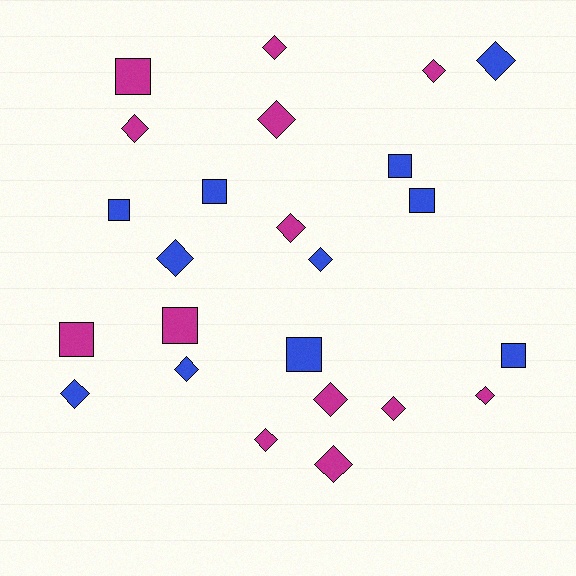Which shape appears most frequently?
Diamond, with 15 objects.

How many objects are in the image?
There are 24 objects.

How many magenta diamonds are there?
There are 10 magenta diamonds.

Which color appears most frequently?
Magenta, with 13 objects.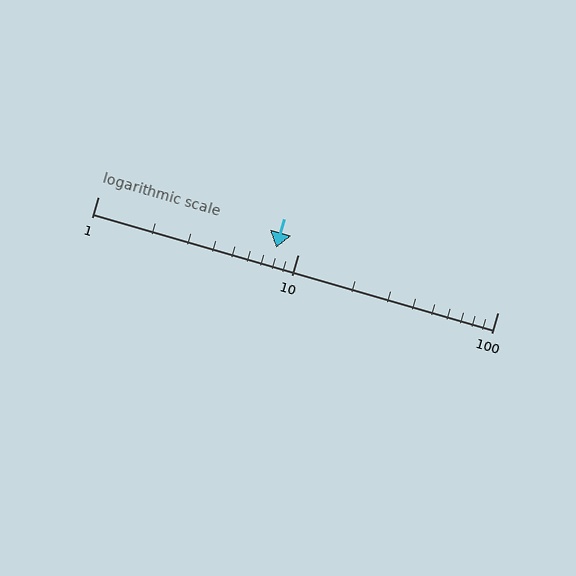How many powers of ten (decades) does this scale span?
The scale spans 2 decades, from 1 to 100.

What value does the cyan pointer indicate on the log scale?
The pointer indicates approximately 7.8.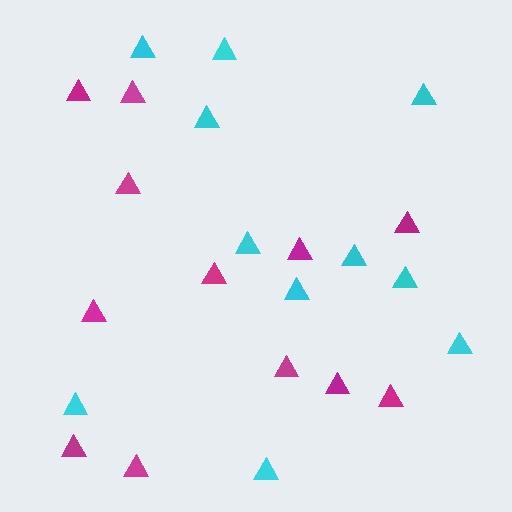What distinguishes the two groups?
There are 2 groups: one group of magenta triangles (12) and one group of cyan triangles (11).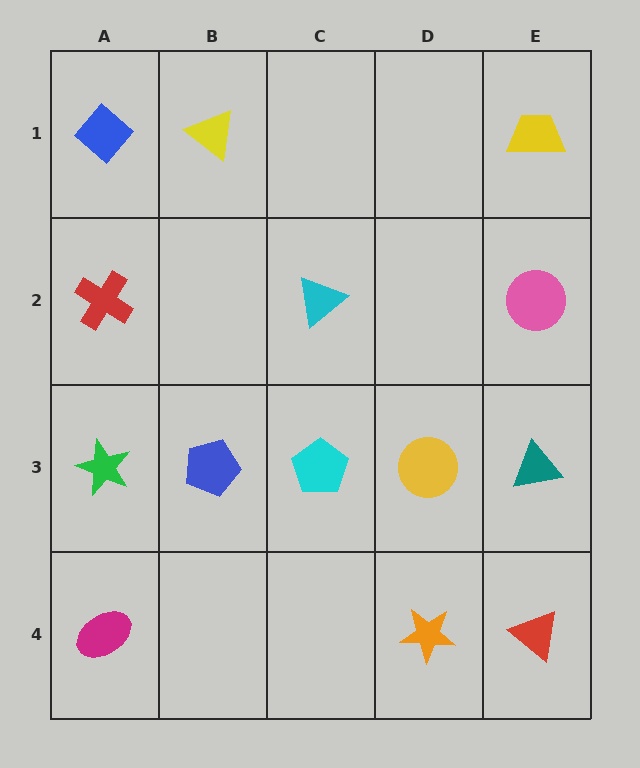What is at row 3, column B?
A blue pentagon.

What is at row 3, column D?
A yellow circle.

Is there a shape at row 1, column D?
No, that cell is empty.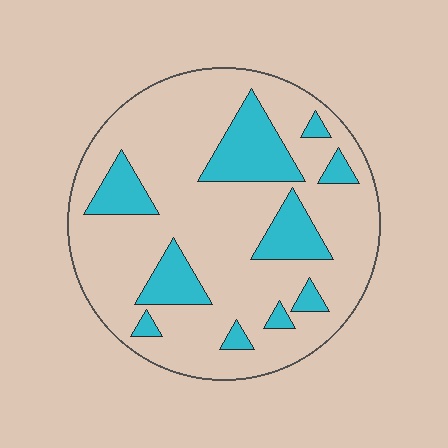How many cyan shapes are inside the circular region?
10.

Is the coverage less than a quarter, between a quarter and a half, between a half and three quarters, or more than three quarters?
Less than a quarter.